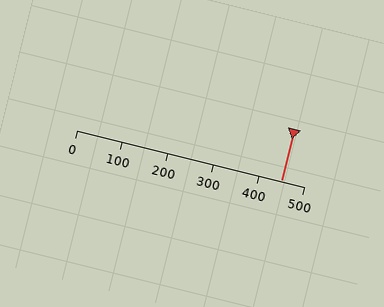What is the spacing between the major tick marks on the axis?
The major ticks are spaced 100 apart.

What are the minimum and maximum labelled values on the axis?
The axis runs from 0 to 500.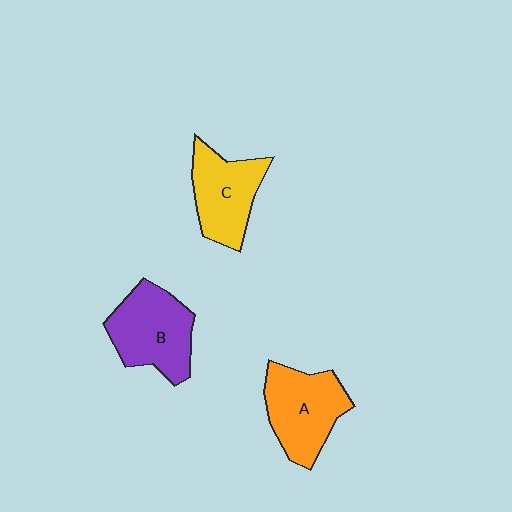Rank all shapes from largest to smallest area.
From largest to smallest: B (purple), A (orange), C (yellow).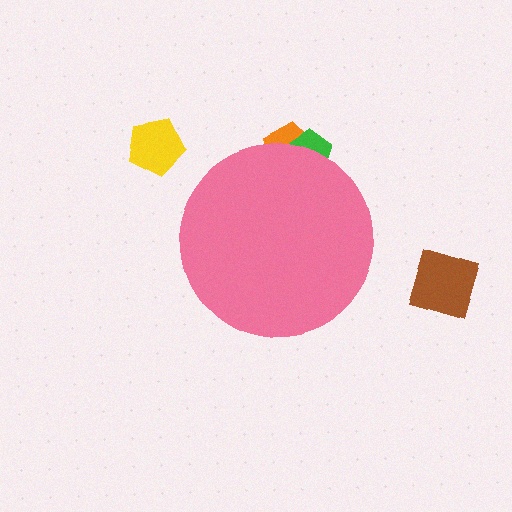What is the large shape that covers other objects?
A pink circle.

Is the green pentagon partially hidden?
Yes, the green pentagon is partially hidden behind the pink circle.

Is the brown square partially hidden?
No, the brown square is fully visible.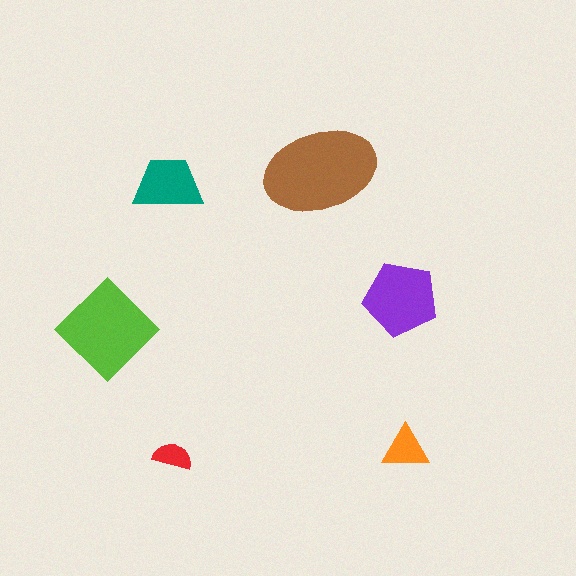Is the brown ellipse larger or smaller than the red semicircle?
Larger.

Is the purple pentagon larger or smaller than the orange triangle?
Larger.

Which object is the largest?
The brown ellipse.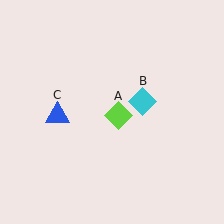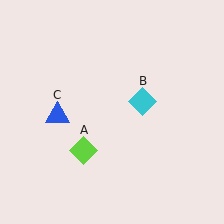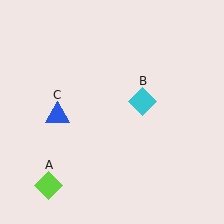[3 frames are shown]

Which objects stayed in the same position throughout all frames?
Cyan diamond (object B) and blue triangle (object C) remained stationary.